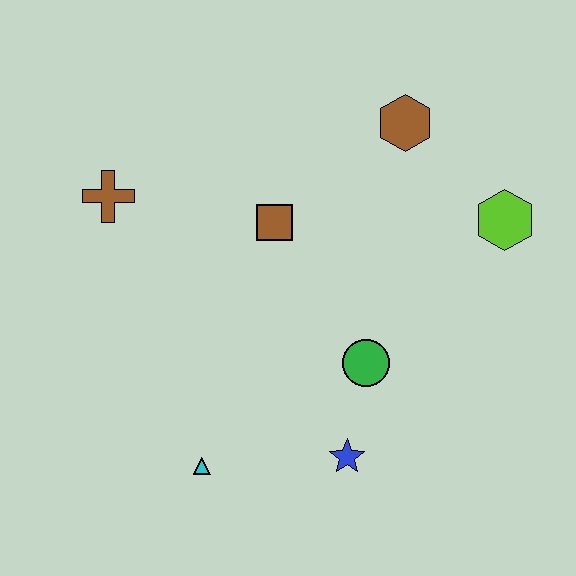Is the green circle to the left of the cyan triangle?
No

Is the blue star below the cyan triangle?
No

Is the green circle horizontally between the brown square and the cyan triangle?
No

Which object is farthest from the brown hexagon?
The cyan triangle is farthest from the brown hexagon.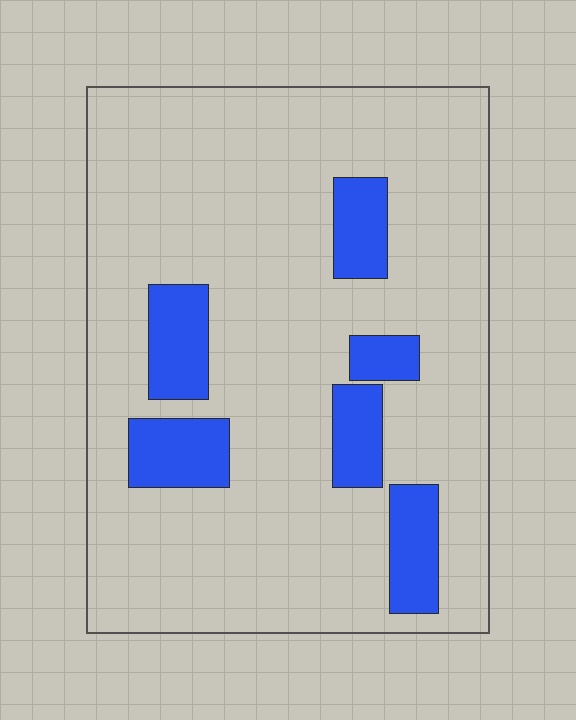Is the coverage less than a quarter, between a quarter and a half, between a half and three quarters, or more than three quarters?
Less than a quarter.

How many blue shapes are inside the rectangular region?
6.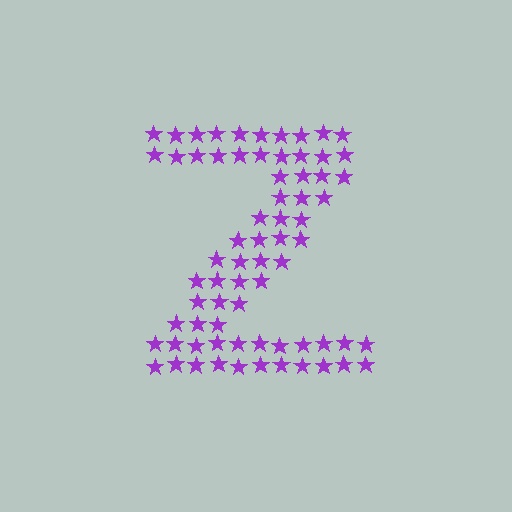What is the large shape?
The large shape is the letter Z.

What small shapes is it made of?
It is made of small stars.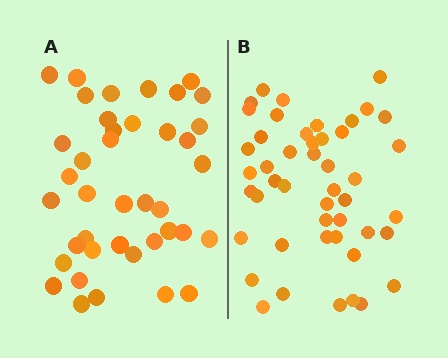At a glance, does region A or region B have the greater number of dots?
Region B (the right region) has more dots.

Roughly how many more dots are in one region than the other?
Region B has roughly 8 or so more dots than region A.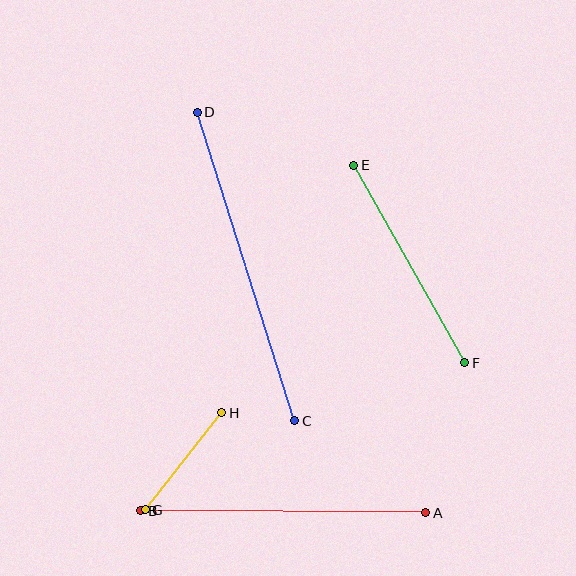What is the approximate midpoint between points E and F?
The midpoint is at approximately (409, 264) pixels.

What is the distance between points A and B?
The distance is approximately 285 pixels.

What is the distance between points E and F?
The distance is approximately 227 pixels.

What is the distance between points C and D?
The distance is approximately 324 pixels.